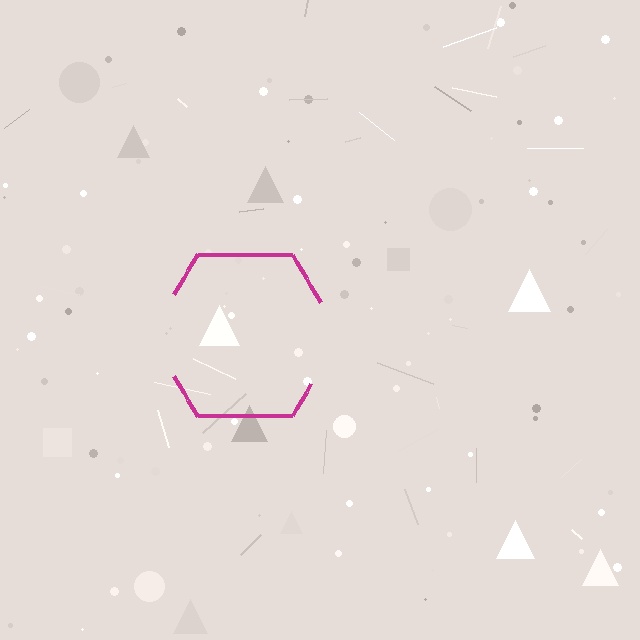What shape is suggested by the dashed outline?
The dashed outline suggests a hexagon.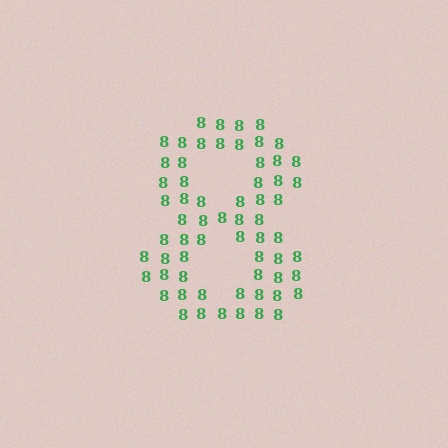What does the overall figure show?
The overall figure shows the digit 8.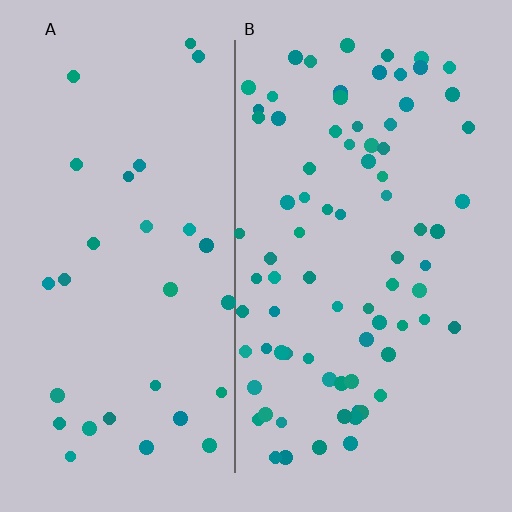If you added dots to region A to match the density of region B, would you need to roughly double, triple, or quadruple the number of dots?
Approximately triple.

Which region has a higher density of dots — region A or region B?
B (the right).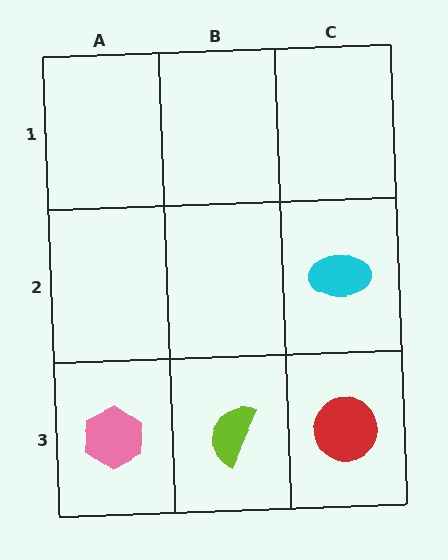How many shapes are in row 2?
1 shape.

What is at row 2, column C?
A cyan ellipse.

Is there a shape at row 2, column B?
No, that cell is empty.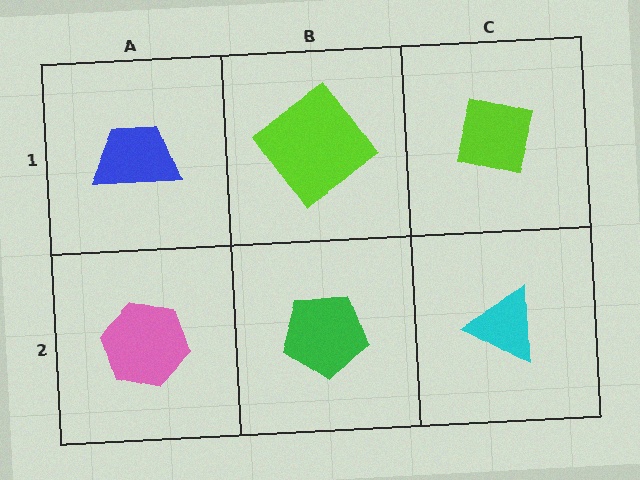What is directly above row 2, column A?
A blue trapezoid.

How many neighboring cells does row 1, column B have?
3.